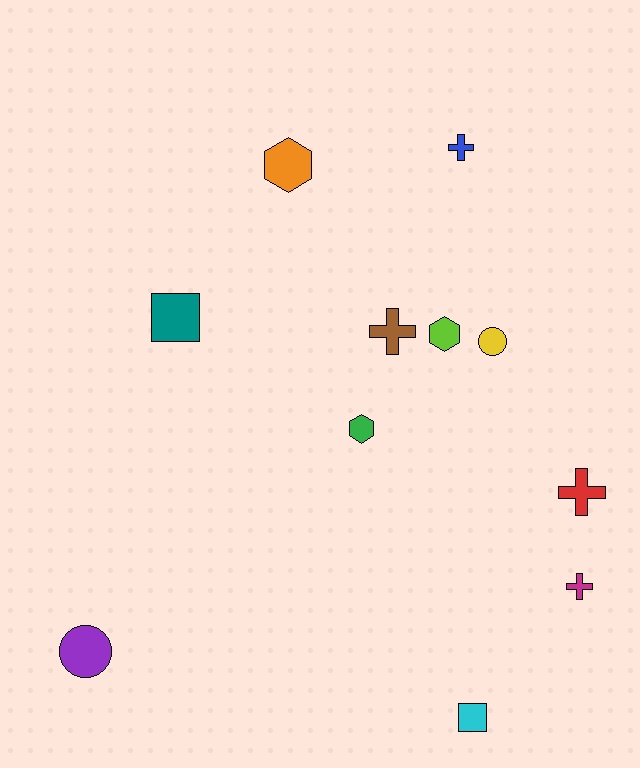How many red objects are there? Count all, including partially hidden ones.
There is 1 red object.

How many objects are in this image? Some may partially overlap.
There are 11 objects.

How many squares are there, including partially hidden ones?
There are 2 squares.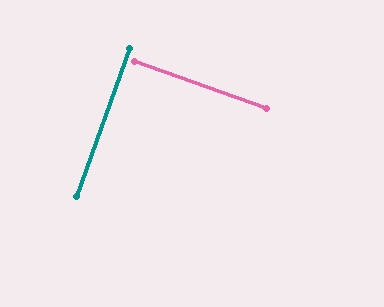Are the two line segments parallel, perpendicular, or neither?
Perpendicular — they meet at approximately 90°.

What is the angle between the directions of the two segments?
Approximately 90 degrees.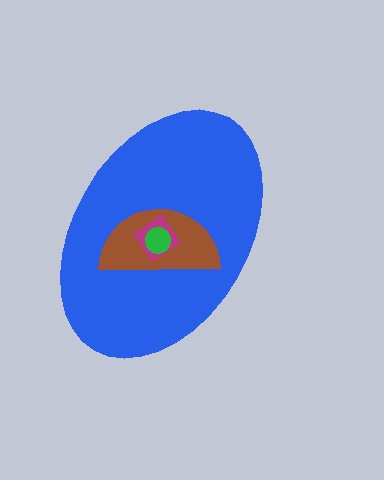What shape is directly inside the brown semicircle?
The magenta diamond.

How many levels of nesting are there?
4.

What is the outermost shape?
The blue ellipse.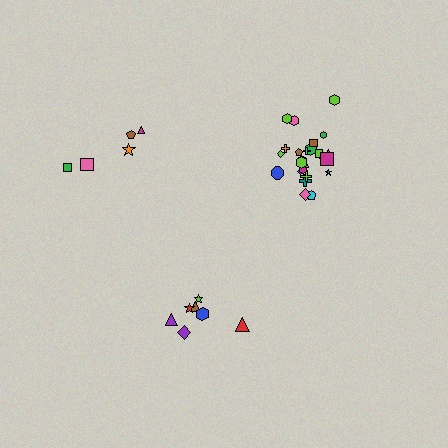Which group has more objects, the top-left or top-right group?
The top-right group.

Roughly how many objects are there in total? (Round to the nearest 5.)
Roughly 35 objects in total.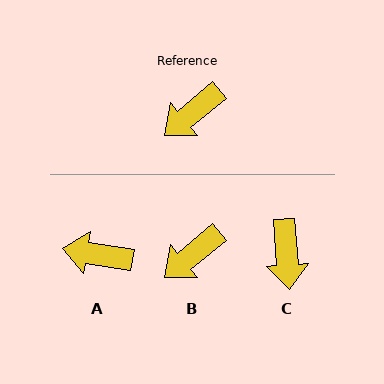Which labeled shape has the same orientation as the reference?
B.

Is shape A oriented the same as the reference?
No, it is off by about 49 degrees.